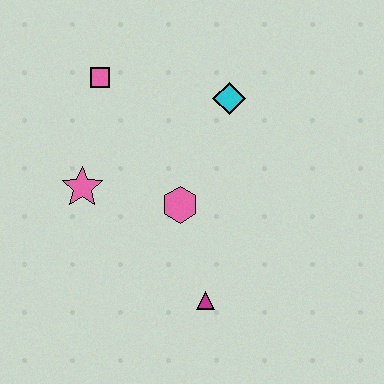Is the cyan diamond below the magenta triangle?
No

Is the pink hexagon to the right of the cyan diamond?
No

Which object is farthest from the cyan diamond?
The magenta triangle is farthest from the cyan diamond.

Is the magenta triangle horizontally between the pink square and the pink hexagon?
No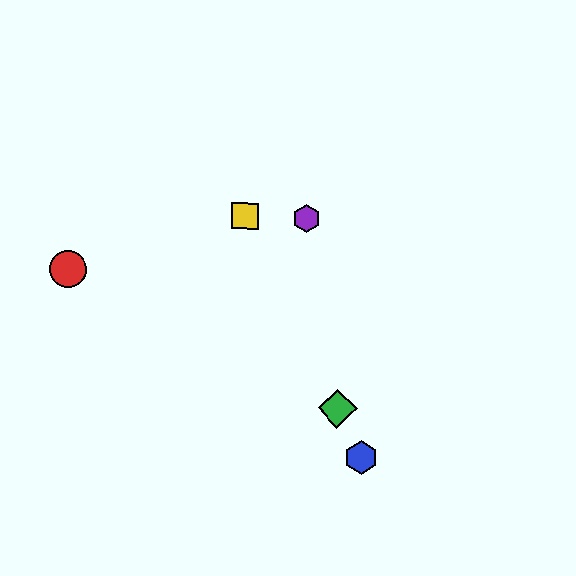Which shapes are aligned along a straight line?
The blue hexagon, the green diamond, the yellow square are aligned along a straight line.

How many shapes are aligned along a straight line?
3 shapes (the blue hexagon, the green diamond, the yellow square) are aligned along a straight line.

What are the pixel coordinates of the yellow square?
The yellow square is at (245, 216).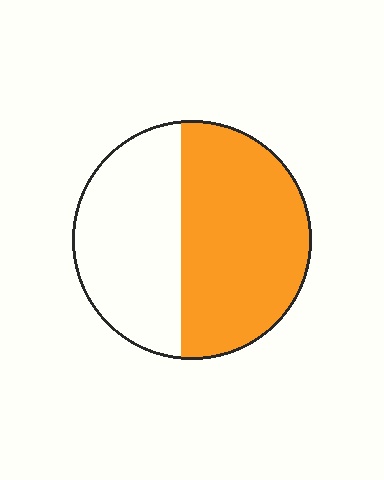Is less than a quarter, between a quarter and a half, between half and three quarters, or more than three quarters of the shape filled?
Between half and three quarters.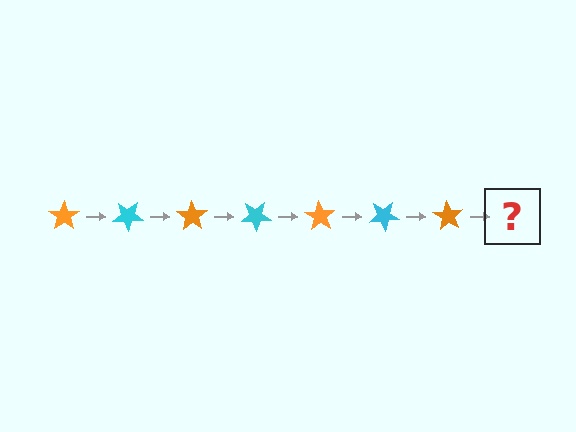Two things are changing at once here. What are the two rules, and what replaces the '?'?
The two rules are that it rotates 35 degrees each step and the color cycles through orange and cyan. The '?' should be a cyan star, rotated 245 degrees from the start.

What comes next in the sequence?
The next element should be a cyan star, rotated 245 degrees from the start.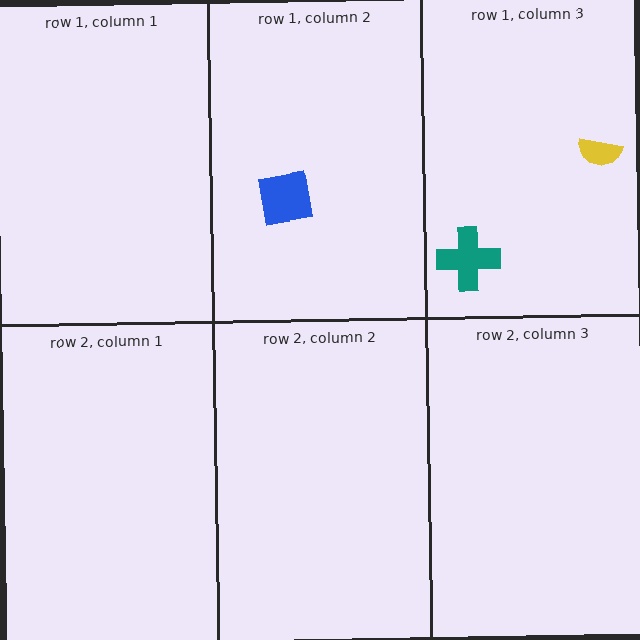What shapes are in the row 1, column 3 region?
The teal cross, the yellow semicircle.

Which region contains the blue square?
The row 1, column 2 region.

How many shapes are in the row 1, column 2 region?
1.